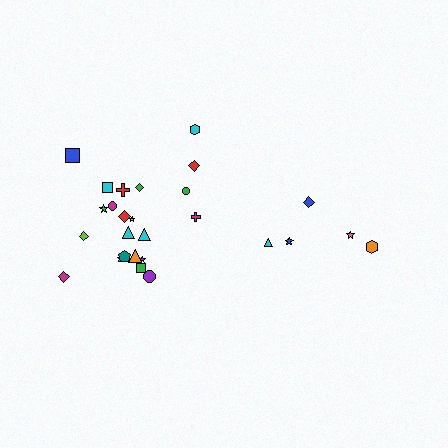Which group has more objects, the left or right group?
The left group.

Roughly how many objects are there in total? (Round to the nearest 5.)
Roughly 25 objects in total.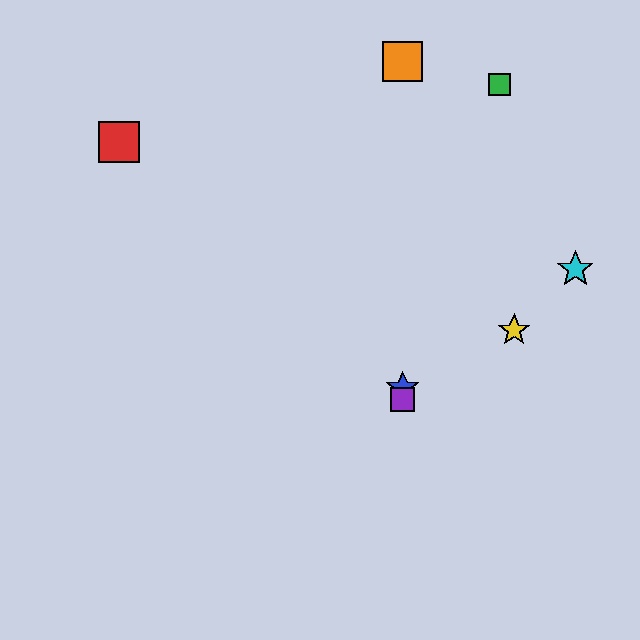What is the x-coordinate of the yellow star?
The yellow star is at x≈514.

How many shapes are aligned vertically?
3 shapes (the blue star, the purple square, the orange square) are aligned vertically.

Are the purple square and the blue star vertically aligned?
Yes, both are at x≈403.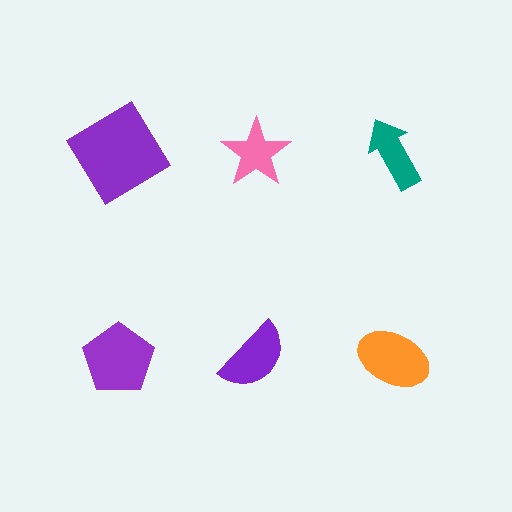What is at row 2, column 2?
A purple semicircle.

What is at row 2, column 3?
An orange ellipse.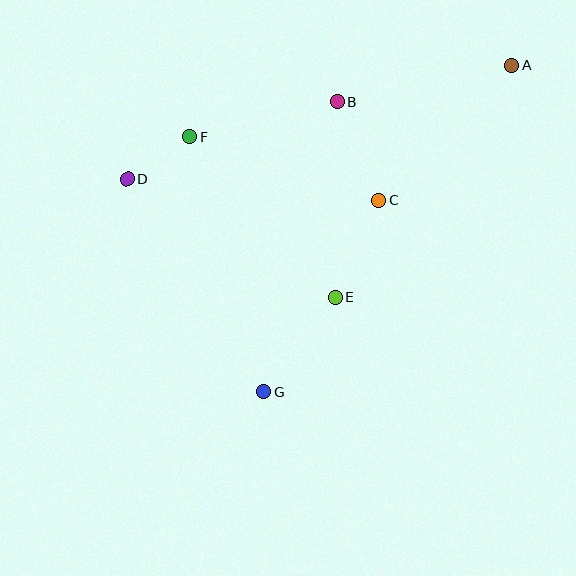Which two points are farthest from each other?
Points A and G are farthest from each other.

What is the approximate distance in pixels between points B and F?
The distance between B and F is approximately 152 pixels.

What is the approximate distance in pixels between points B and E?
The distance between B and E is approximately 195 pixels.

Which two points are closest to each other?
Points D and F are closest to each other.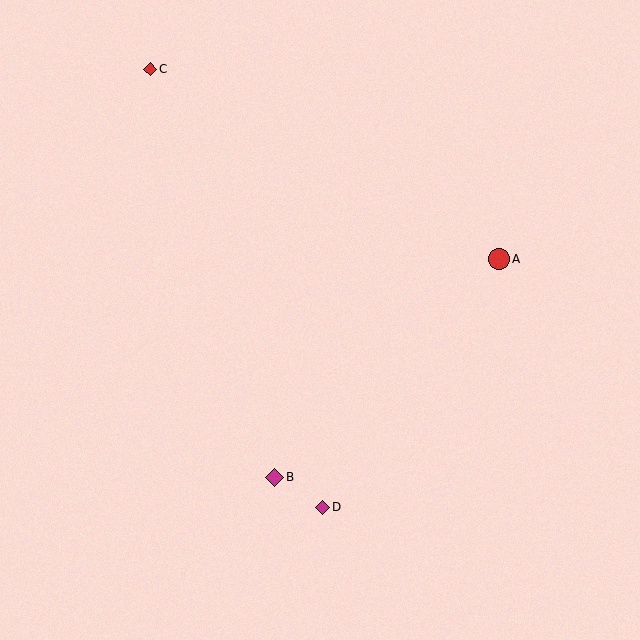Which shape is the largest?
The red circle (labeled A) is the largest.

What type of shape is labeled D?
Shape D is a magenta diamond.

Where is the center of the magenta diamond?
The center of the magenta diamond is at (274, 477).